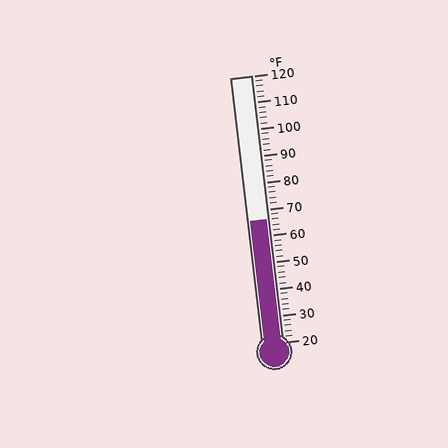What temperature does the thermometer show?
The thermometer shows approximately 66°F.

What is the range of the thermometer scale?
The thermometer scale ranges from 20°F to 120°F.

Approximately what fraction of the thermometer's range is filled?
The thermometer is filled to approximately 45% of its range.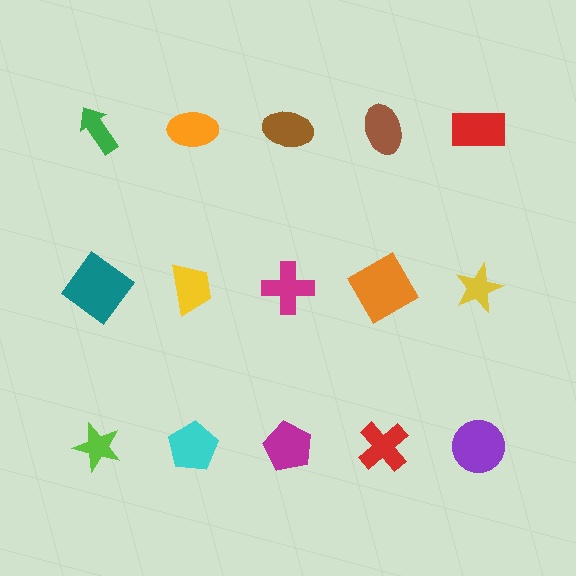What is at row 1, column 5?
A red rectangle.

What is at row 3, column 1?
A lime star.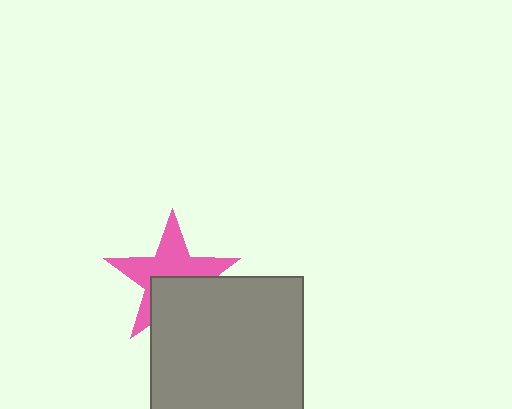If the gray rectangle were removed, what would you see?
You would see the complete pink star.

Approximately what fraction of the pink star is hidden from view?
Roughly 42% of the pink star is hidden behind the gray rectangle.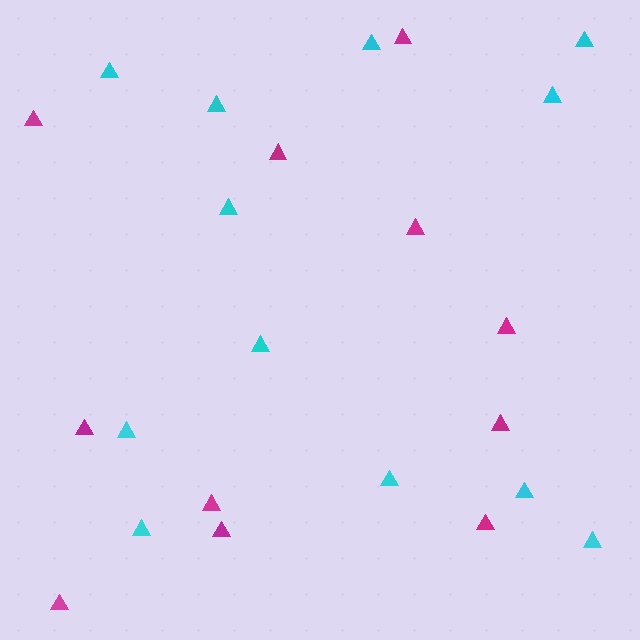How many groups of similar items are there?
There are 2 groups: one group of magenta triangles (11) and one group of cyan triangles (12).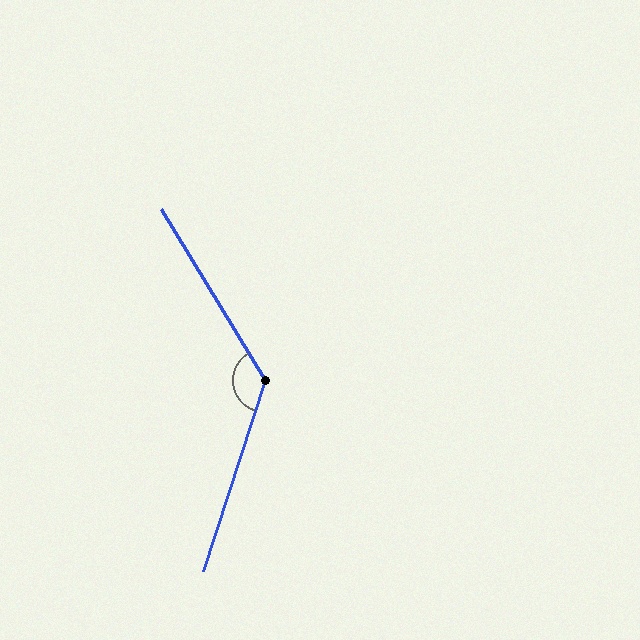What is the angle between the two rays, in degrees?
Approximately 131 degrees.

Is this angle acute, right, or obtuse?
It is obtuse.